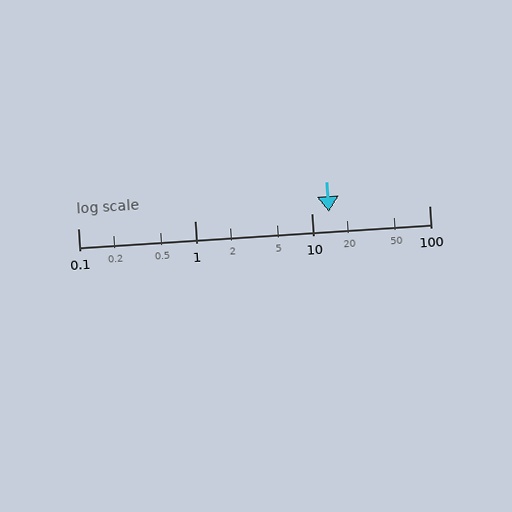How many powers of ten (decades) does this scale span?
The scale spans 3 decades, from 0.1 to 100.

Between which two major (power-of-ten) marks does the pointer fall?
The pointer is between 10 and 100.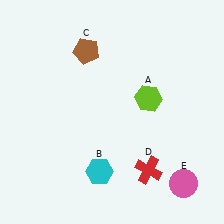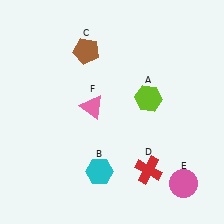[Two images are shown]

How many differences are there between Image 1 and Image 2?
There is 1 difference between the two images.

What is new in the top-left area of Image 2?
A pink triangle (F) was added in the top-left area of Image 2.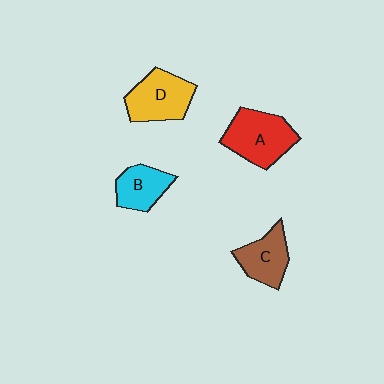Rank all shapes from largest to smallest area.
From largest to smallest: A (red), D (yellow), C (brown), B (cyan).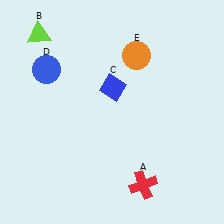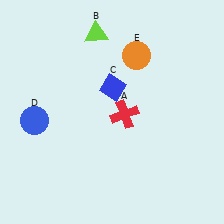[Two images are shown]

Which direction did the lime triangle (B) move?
The lime triangle (B) moved right.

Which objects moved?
The objects that moved are: the red cross (A), the lime triangle (B), the blue circle (D).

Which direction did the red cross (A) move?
The red cross (A) moved up.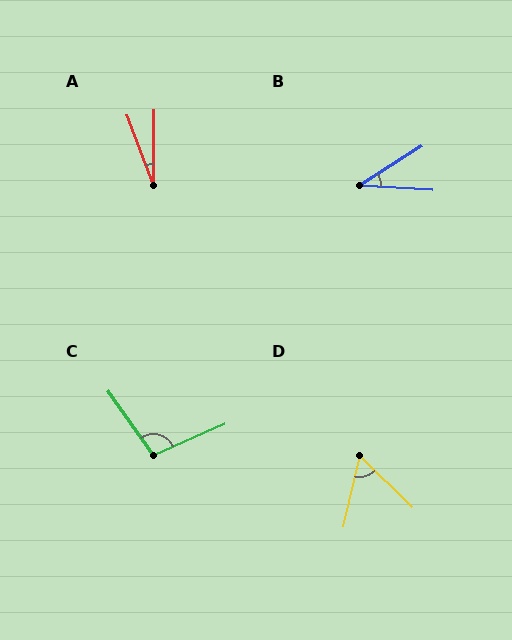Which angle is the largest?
C, at approximately 102 degrees.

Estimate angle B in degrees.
Approximately 36 degrees.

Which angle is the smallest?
A, at approximately 21 degrees.